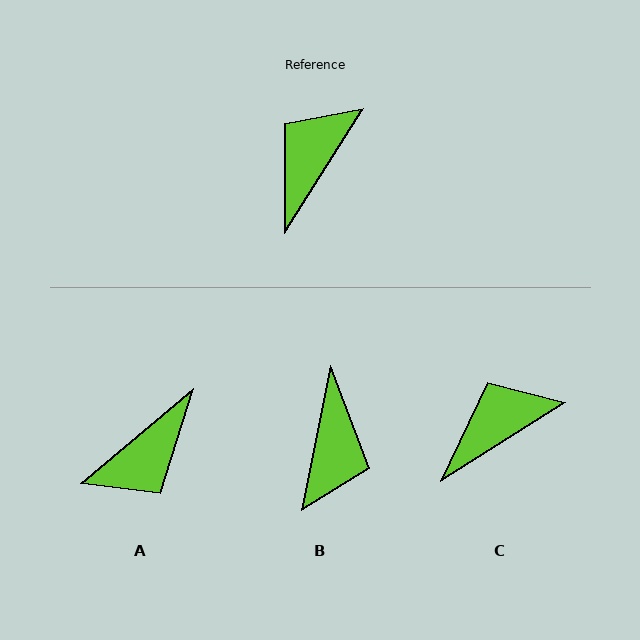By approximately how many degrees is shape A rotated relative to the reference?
Approximately 162 degrees counter-clockwise.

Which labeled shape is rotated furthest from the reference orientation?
A, about 162 degrees away.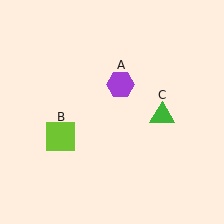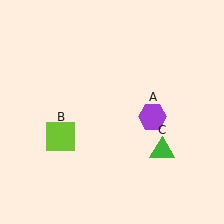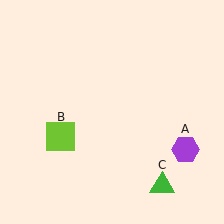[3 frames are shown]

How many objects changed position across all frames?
2 objects changed position: purple hexagon (object A), green triangle (object C).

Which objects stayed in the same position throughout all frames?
Lime square (object B) remained stationary.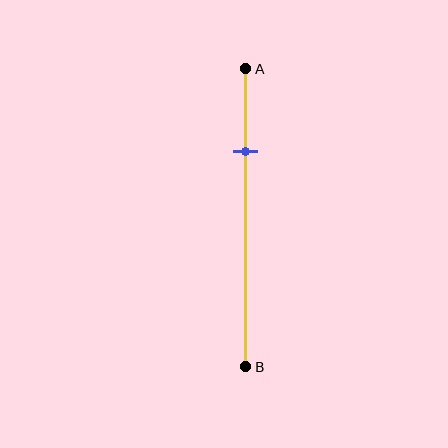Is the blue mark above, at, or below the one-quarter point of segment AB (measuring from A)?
The blue mark is approximately at the one-quarter point of segment AB.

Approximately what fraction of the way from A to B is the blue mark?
The blue mark is approximately 30% of the way from A to B.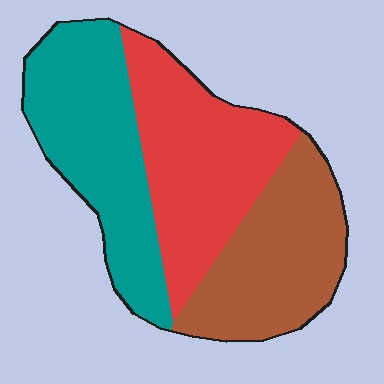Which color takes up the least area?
Brown, at roughly 30%.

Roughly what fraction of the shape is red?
Red takes up between a third and a half of the shape.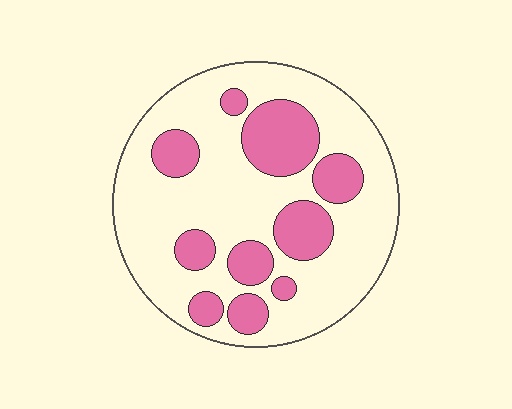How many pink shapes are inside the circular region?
10.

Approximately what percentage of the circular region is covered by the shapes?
Approximately 30%.